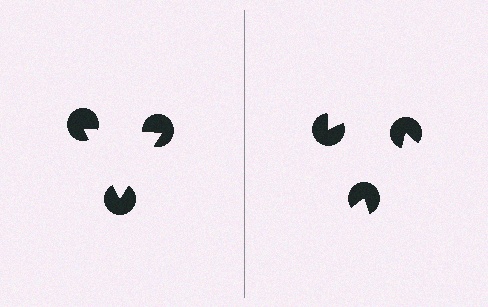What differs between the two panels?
The pac-man discs are positioned identically on both sides; only the wedge orientations differ. On the left they align to a triangle; on the right they are misaligned.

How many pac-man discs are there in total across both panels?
6 — 3 on each side.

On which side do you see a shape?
An illusory triangle appears on the left side. On the right side the wedge cuts are rotated, so no coherent shape forms.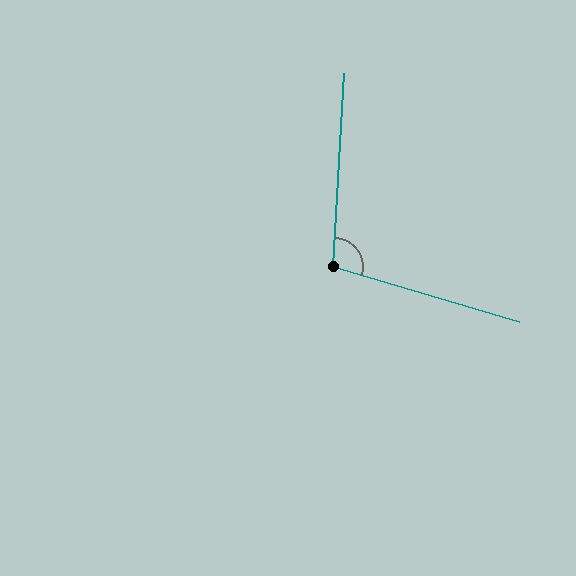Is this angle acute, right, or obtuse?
It is obtuse.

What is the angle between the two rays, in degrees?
Approximately 103 degrees.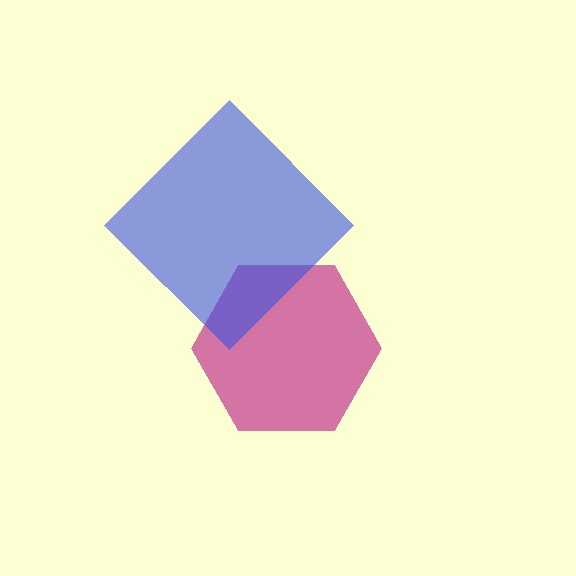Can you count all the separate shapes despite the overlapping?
Yes, there are 2 separate shapes.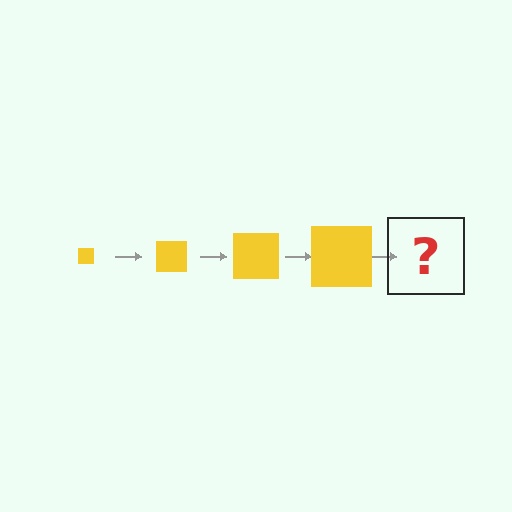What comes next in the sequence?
The next element should be a yellow square, larger than the previous one.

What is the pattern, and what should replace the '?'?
The pattern is that the square gets progressively larger each step. The '?' should be a yellow square, larger than the previous one.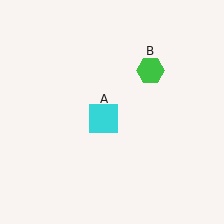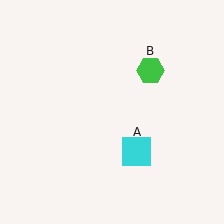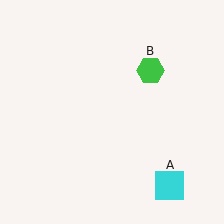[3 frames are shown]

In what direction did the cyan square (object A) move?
The cyan square (object A) moved down and to the right.